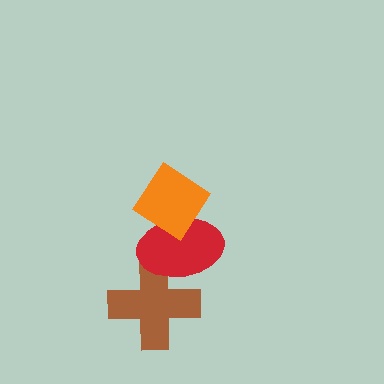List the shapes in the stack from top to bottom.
From top to bottom: the orange diamond, the red ellipse, the brown cross.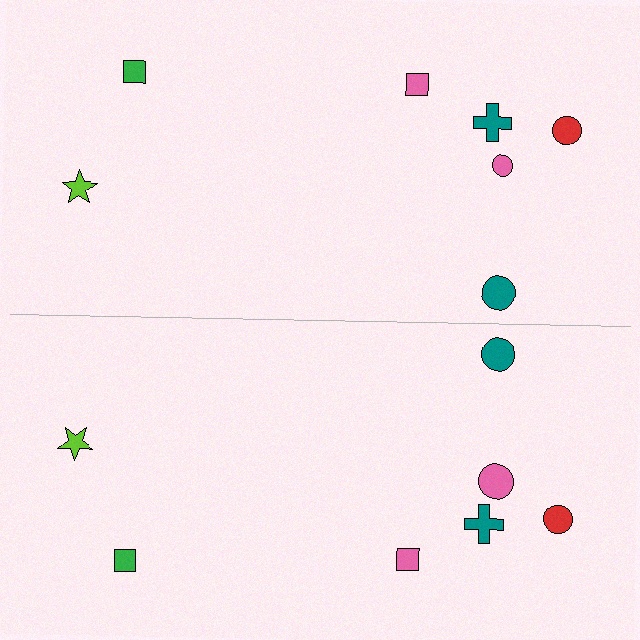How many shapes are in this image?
There are 14 shapes in this image.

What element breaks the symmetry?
The pink circle on the bottom side has a different size than its mirror counterpart.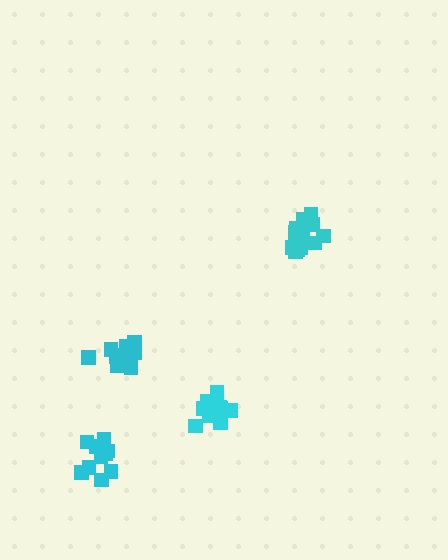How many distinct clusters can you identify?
There are 4 distinct clusters.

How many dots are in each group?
Group 1: 11 dots, Group 2: 13 dots, Group 3: 17 dots, Group 4: 11 dots (52 total).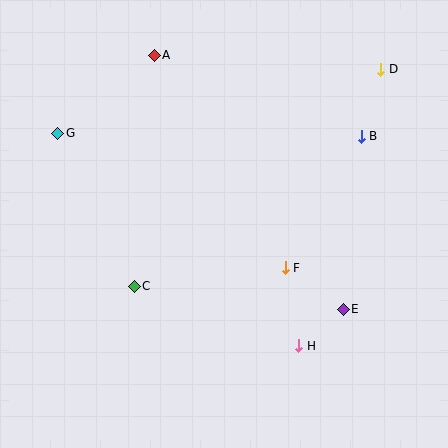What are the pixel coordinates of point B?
Point B is at (361, 136).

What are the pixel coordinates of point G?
Point G is at (58, 133).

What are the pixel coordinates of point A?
Point A is at (154, 55).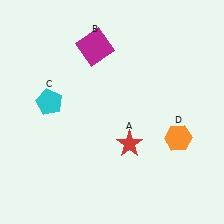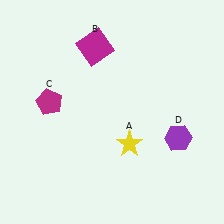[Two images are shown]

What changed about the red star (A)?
In Image 1, A is red. In Image 2, it changed to yellow.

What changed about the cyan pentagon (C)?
In Image 1, C is cyan. In Image 2, it changed to magenta.